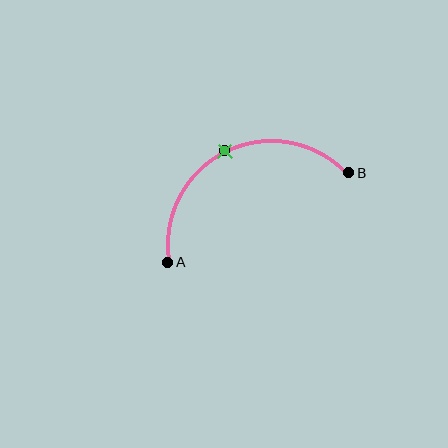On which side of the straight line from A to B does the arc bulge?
The arc bulges above the straight line connecting A and B.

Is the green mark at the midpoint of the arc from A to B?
Yes. The green mark lies on the arc at equal arc-length from both A and B — it is the arc midpoint.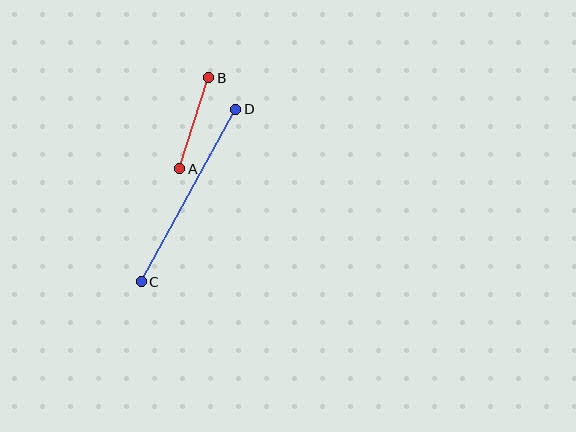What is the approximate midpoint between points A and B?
The midpoint is at approximately (194, 123) pixels.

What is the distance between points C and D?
The distance is approximately 197 pixels.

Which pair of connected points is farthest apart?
Points C and D are farthest apart.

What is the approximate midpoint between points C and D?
The midpoint is at approximately (188, 196) pixels.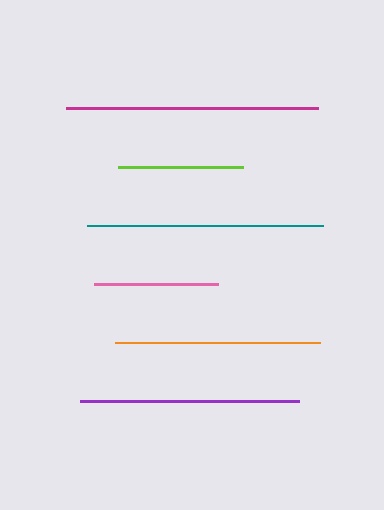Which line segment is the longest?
The magenta line is the longest at approximately 251 pixels.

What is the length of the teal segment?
The teal segment is approximately 236 pixels long.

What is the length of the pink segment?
The pink segment is approximately 124 pixels long.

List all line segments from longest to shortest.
From longest to shortest: magenta, teal, purple, orange, lime, pink.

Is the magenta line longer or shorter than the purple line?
The magenta line is longer than the purple line.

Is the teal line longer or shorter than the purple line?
The teal line is longer than the purple line.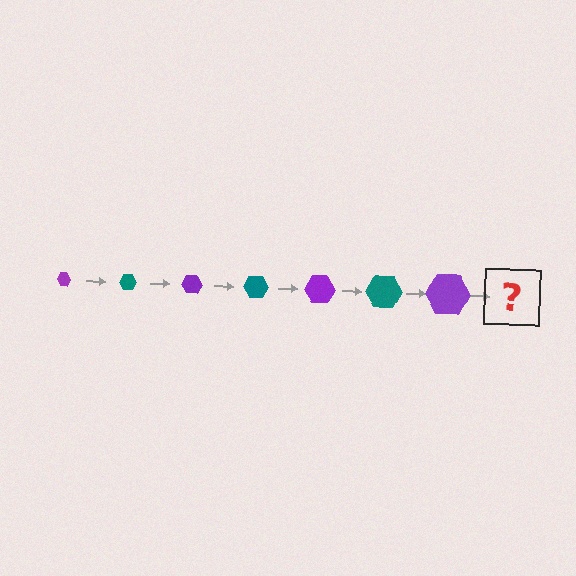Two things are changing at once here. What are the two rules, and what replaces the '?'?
The two rules are that the hexagon grows larger each step and the color cycles through purple and teal. The '?' should be a teal hexagon, larger than the previous one.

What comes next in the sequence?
The next element should be a teal hexagon, larger than the previous one.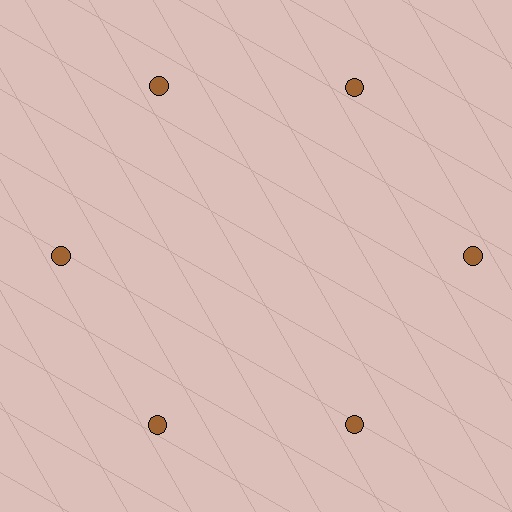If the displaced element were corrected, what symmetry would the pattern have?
It would have 6-fold rotational symmetry — the pattern would map onto itself every 60 degrees.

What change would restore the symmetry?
The symmetry would be restored by moving it inward, back onto the ring so that all 6 circles sit at equal angles and equal distance from the center.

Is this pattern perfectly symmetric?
No. The 6 brown circles are arranged in a ring, but one element near the 3 o'clock position is pushed outward from the center, breaking the 6-fold rotational symmetry.